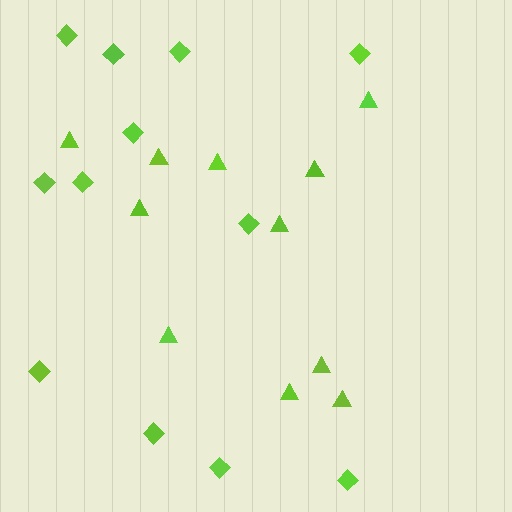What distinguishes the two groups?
There are 2 groups: one group of triangles (11) and one group of diamonds (12).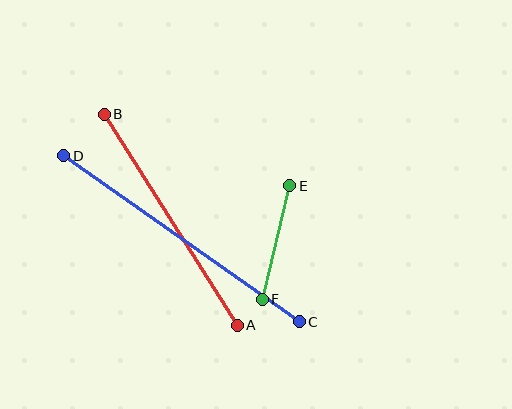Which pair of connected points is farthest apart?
Points C and D are farthest apart.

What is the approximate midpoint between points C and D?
The midpoint is at approximately (181, 239) pixels.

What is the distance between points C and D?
The distance is approximately 288 pixels.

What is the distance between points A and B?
The distance is approximately 250 pixels.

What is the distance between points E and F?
The distance is approximately 117 pixels.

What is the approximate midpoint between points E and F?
The midpoint is at approximately (276, 242) pixels.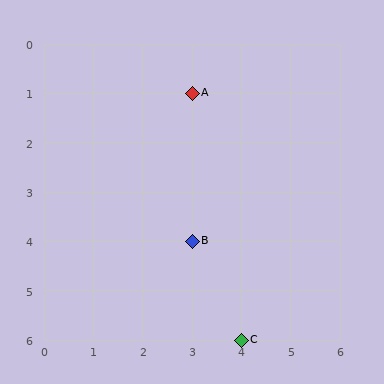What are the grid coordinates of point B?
Point B is at grid coordinates (3, 4).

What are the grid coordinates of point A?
Point A is at grid coordinates (3, 1).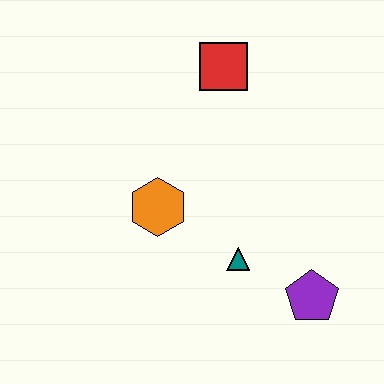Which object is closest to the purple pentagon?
The teal triangle is closest to the purple pentagon.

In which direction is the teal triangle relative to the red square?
The teal triangle is below the red square.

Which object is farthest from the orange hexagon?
The purple pentagon is farthest from the orange hexagon.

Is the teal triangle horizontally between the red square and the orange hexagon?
No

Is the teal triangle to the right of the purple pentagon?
No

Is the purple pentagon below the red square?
Yes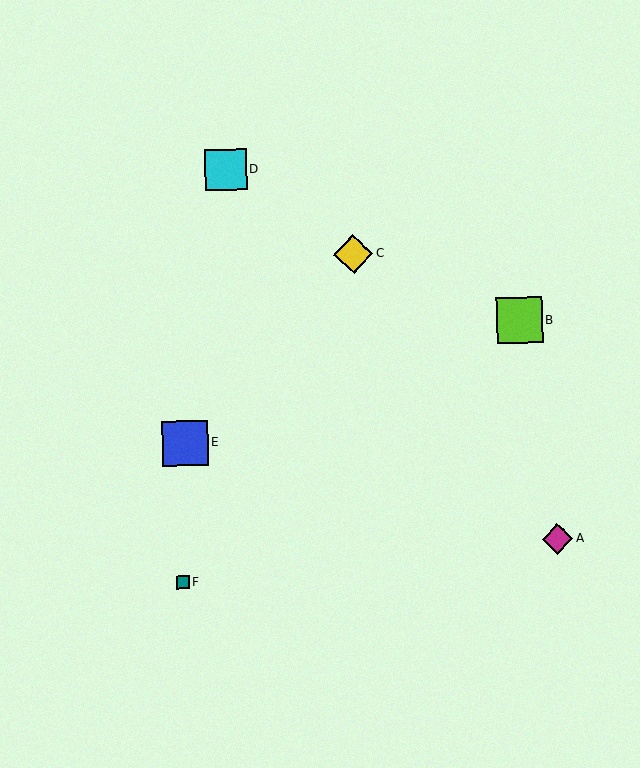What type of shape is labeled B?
Shape B is a lime square.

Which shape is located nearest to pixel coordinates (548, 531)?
The magenta diamond (labeled A) at (557, 539) is nearest to that location.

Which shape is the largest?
The lime square (labeled B) is the largest.